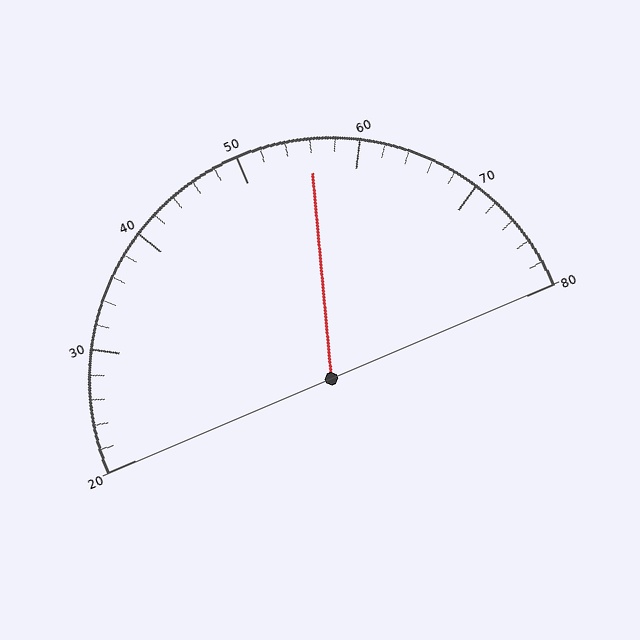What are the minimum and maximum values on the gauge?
The gauge ranges from 20 to 80.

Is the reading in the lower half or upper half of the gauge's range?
The reading is in the upper half of the range (20 to 80).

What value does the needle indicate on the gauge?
The needle indicates approximately 56.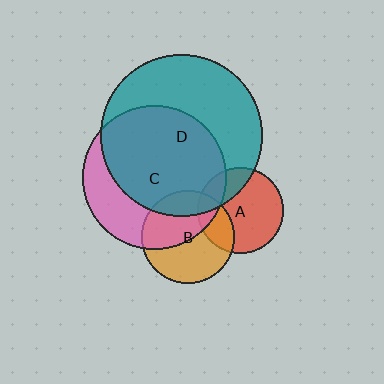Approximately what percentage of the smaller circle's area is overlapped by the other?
Approximately 50%.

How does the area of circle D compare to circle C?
Approximately 1.3 times.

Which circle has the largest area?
Circle D (teal).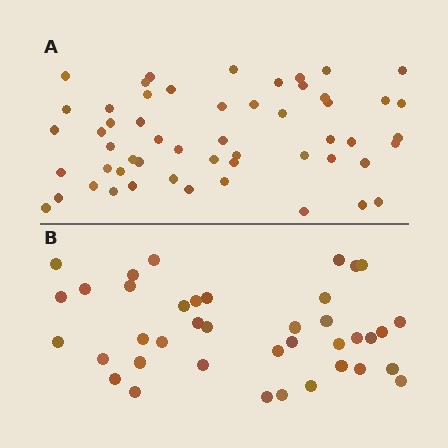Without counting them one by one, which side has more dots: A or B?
Region A (the top region) has more dots.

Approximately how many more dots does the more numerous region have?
Region A has approximately 15 more dots than region B.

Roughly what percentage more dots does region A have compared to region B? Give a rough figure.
About 40% more.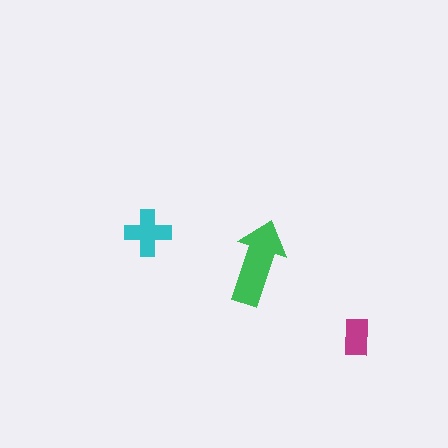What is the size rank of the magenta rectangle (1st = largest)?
3rd.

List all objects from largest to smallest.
The green arrow, the cyan cross, the magenta rectangle.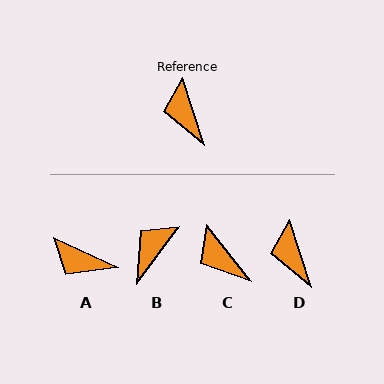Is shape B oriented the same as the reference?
No, it is off by about 55 degrees.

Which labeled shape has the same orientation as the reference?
D.